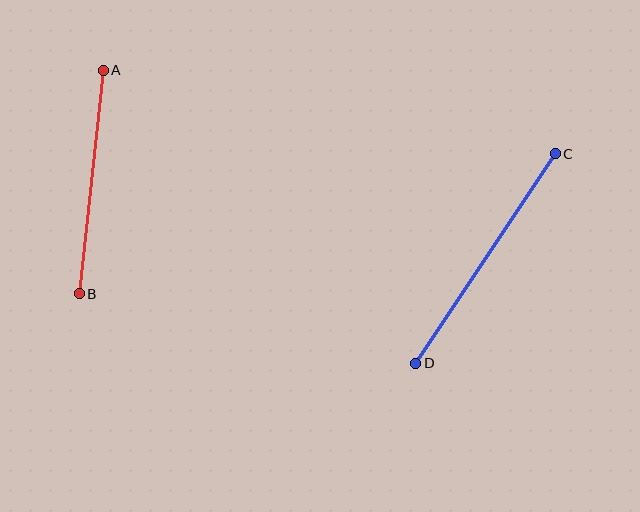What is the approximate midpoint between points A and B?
The midpoint is at approximately (91, 182) pixels.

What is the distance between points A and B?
The distance is approximately 225 pixels.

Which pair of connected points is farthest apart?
Points C and D are farthest apart.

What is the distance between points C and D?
The distance is approximately 252 pixels.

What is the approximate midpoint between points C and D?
The midpoint is at approximately (486, 258) pixels.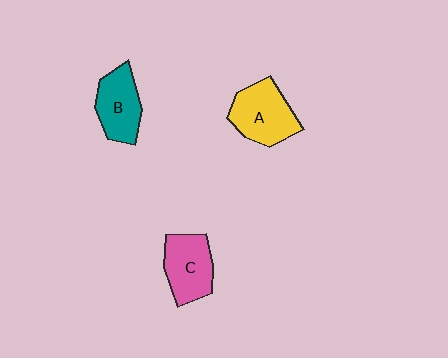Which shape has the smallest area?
Shape B (teal).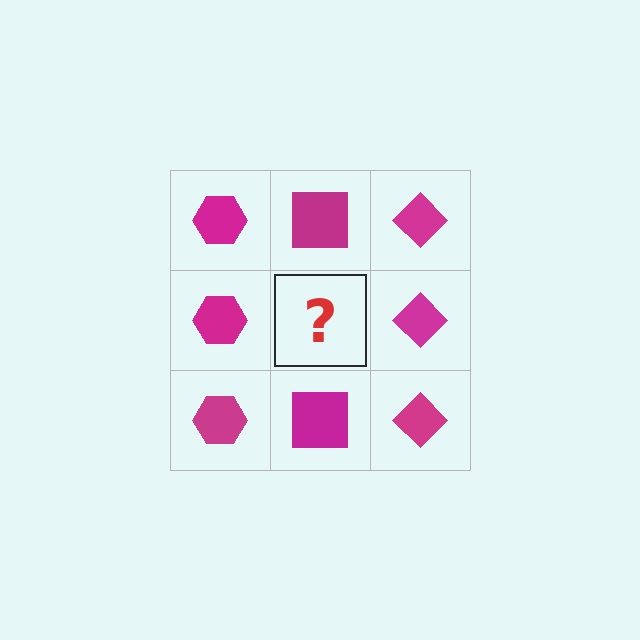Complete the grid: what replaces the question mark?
The question mark should be replaced with a magenta square.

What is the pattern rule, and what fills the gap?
The rule is that each column has a consistent shape. The gap should be filled with a magenta square.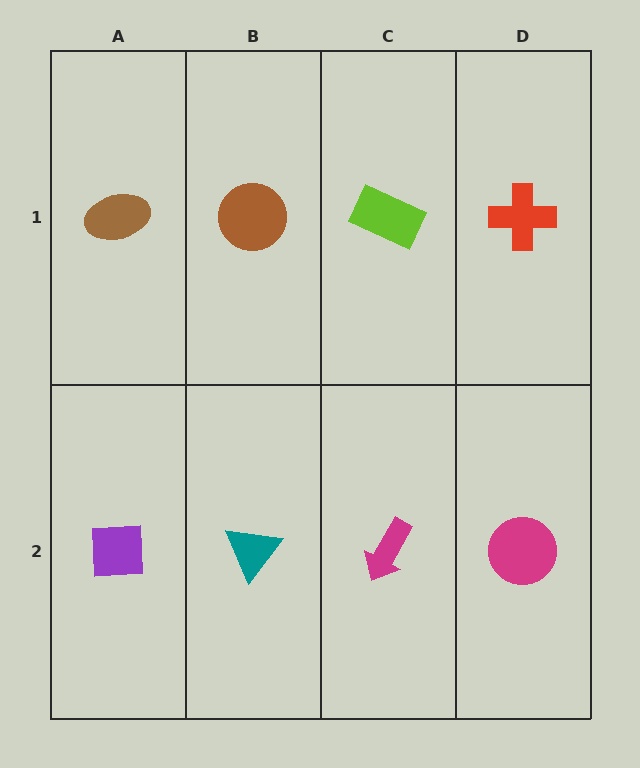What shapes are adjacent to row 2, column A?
A brown ellipse (row 1, column A), a teal triangle (row 2, column B).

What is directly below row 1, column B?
A teal triangle.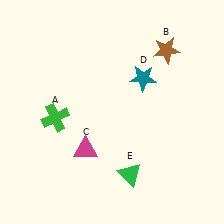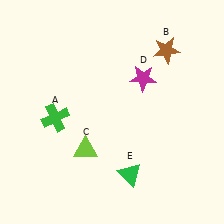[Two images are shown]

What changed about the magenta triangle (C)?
In Image 1, C is magenta. In Image 2, it changed to lime.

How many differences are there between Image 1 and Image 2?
There are 2 differences between the two images.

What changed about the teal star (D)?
In Image 1, D is teal. In Image 2, it changed to magenta.